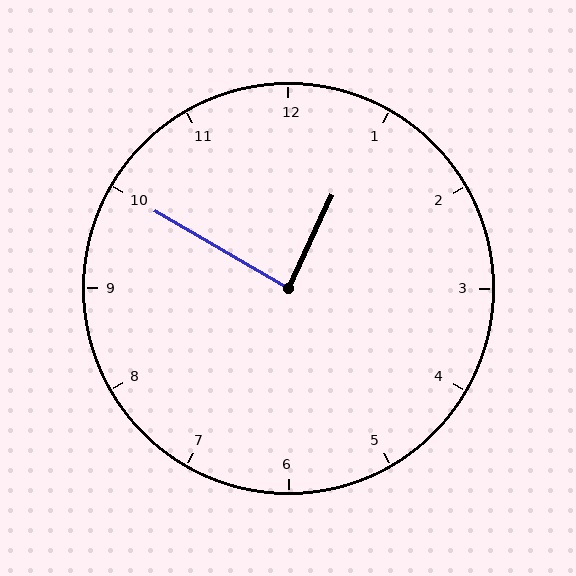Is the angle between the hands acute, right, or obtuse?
It is right.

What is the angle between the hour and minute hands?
Approximately 85 degrees.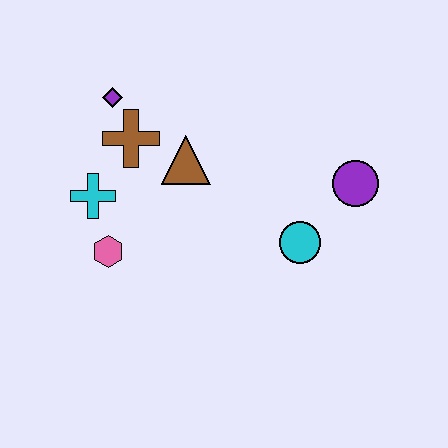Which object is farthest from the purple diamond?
The purple circle is farthest from the purple diamond.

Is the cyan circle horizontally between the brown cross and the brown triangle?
No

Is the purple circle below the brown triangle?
Yes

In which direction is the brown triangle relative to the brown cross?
The brown triangle is to the right of the brown cross.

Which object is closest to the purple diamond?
The brown cross is closest to the purple diamond.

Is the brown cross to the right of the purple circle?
No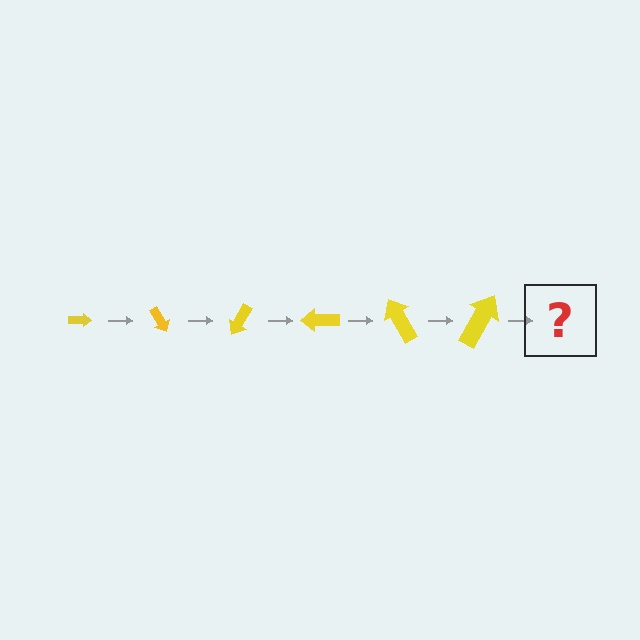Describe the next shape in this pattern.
It should be an arrow, larger than the previous one and rotated 360 degrees from the start.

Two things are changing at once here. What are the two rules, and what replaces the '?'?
The two rules are that the arrow grows larger each step and it rotates 60 degrees each step. The '?' should be an arrow, larger than the previous one and rotated 360 degrees from the start.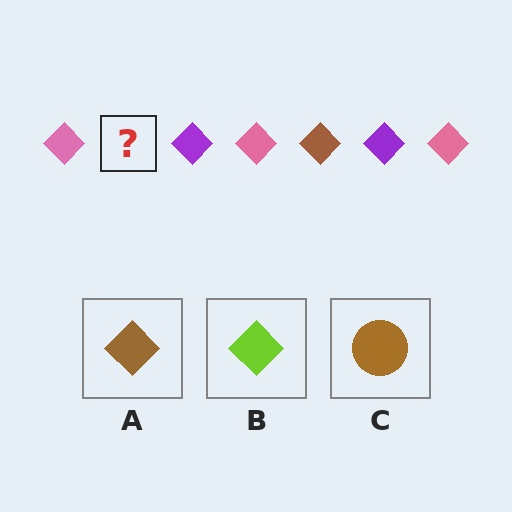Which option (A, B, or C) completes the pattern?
A.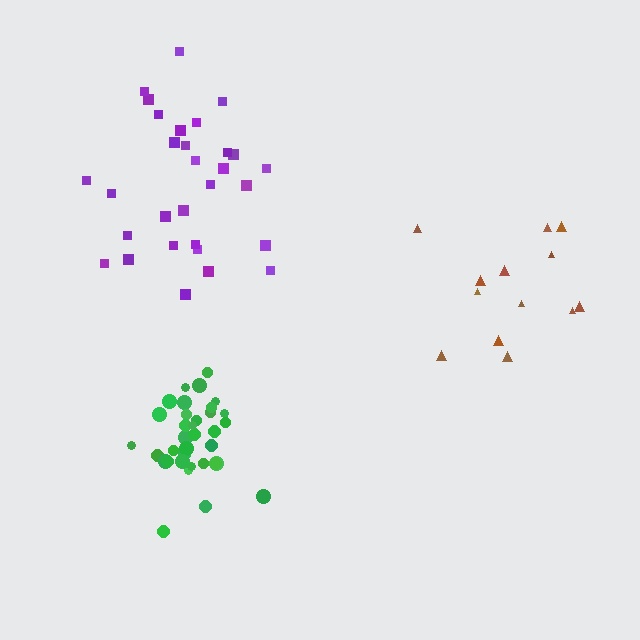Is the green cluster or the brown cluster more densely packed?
Green.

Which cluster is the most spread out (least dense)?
Brown.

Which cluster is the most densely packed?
Green.